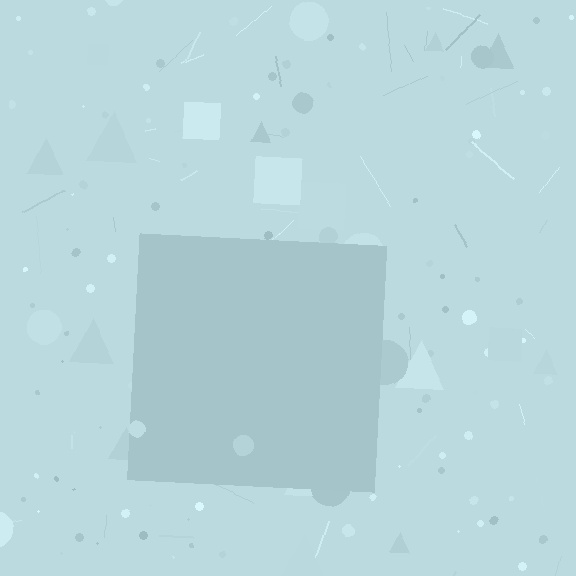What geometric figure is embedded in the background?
A square is embedded in the background.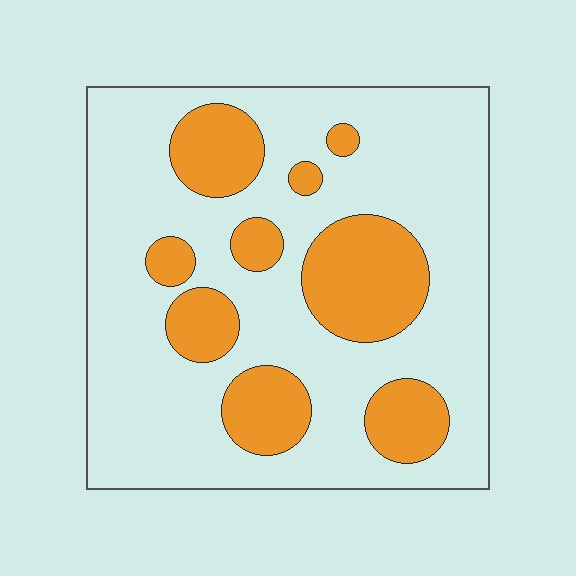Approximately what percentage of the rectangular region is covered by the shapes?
Approximately 25%.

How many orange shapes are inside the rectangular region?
9.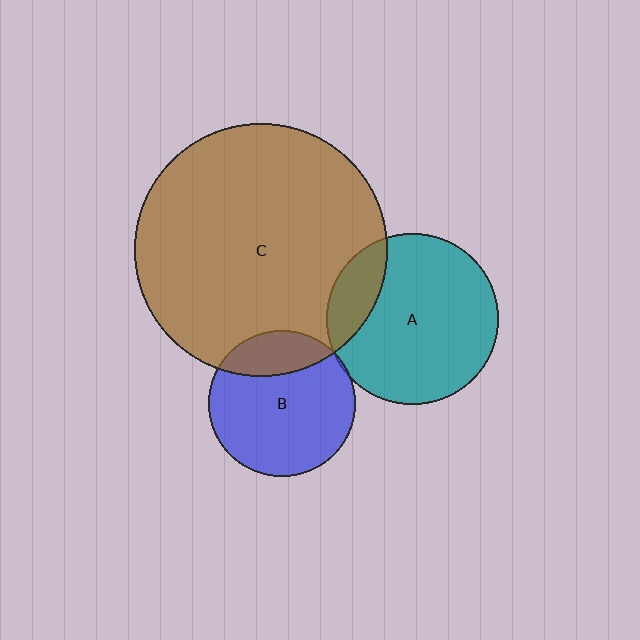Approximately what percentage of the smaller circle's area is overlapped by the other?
Approximately 5%.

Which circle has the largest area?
Circle C (brown).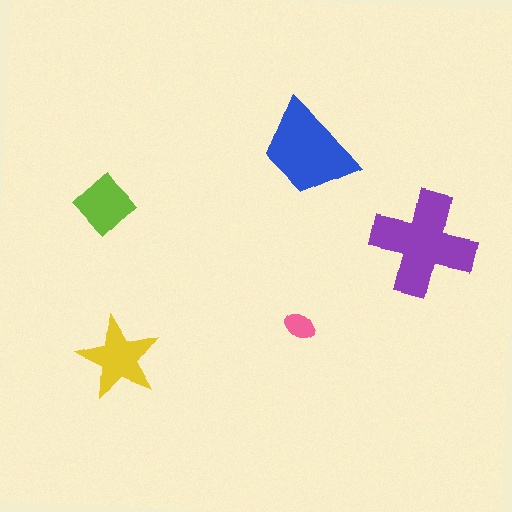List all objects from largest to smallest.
The purple cross, the blue trapezoid, the yellow star, the lime diamond, the pink ellipse.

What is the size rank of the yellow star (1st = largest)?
3rd.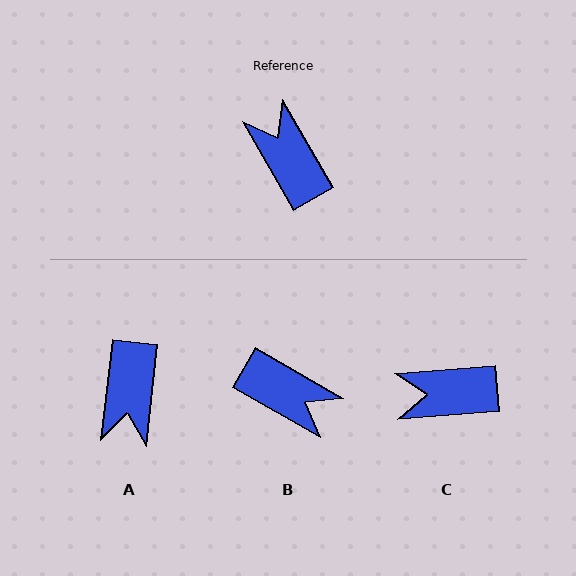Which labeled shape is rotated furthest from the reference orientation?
B, about 150 degrees away.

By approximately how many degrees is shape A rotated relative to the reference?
Approximately 144 degrees counter-clockwise.